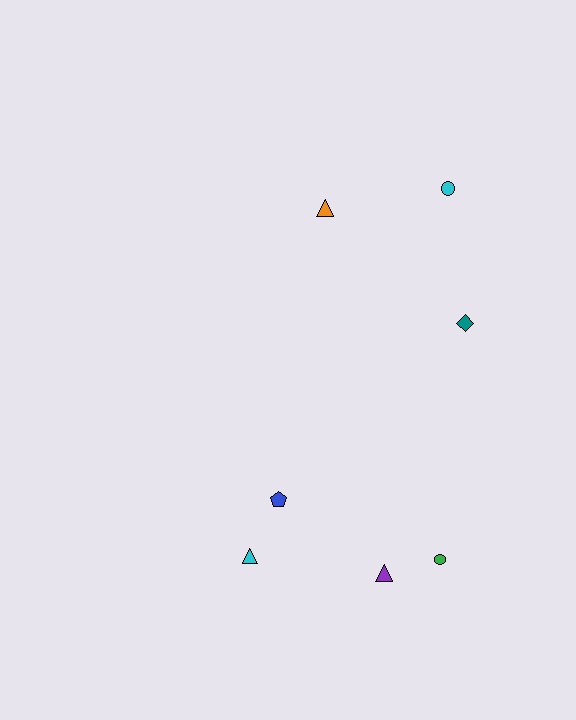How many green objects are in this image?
There is 1 green object.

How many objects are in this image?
There are 7 objects.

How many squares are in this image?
There are no squares.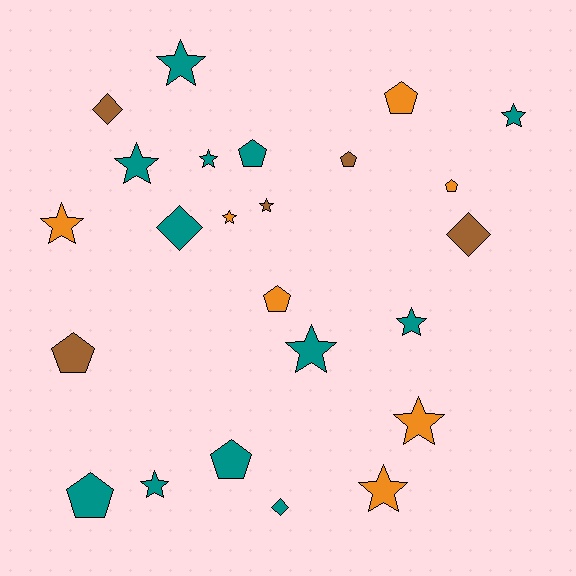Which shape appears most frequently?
Star, with 12 objects.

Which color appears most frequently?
Teal, with 12 objects.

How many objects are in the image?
There are 24 objects.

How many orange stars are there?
There are 4 orange stars.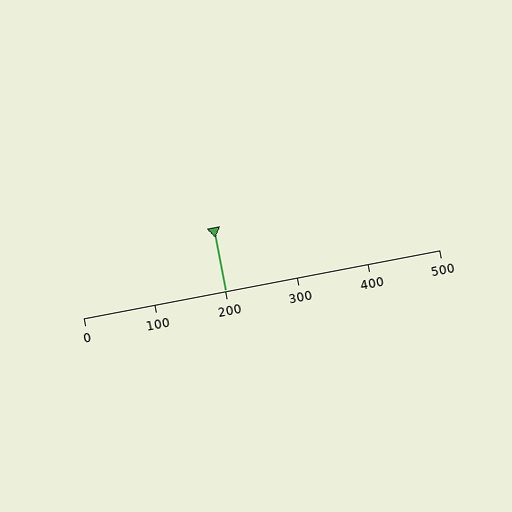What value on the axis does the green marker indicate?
The marker indicates approximately 200.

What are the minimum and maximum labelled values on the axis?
The axis runs from 0 to 500.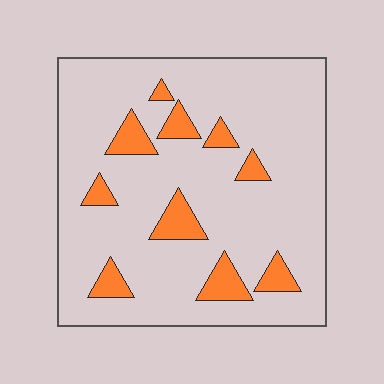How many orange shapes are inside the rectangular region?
10.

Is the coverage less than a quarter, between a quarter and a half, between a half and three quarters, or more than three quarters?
Less than a quarter.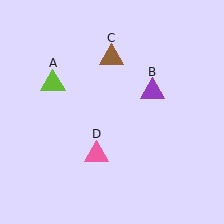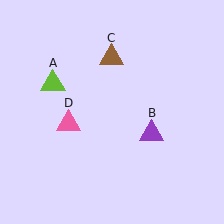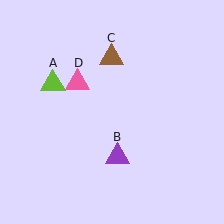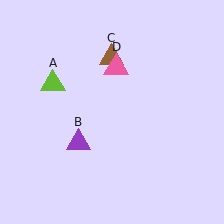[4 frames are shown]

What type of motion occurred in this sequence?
The purple triangle (object B), pink triangle (object D) rotated clockwise around the center of the scene.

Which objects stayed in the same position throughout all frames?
Lime triangle (object A) and brown triangle (object C) remained stationary.